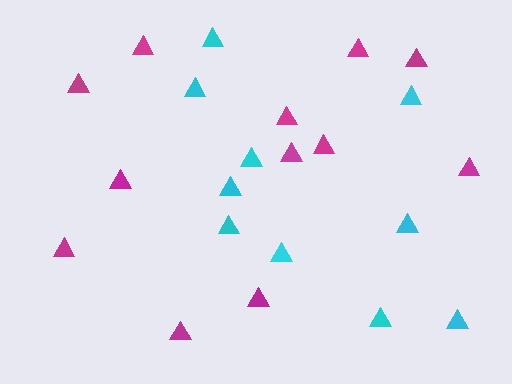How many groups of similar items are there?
There are 2 groups: one group of cyan triangles (10) and one group of magenta triangles (12).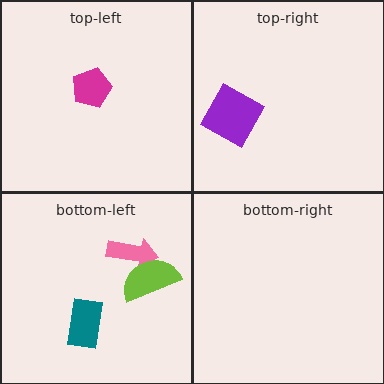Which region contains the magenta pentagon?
The top-left region.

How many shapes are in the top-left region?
1.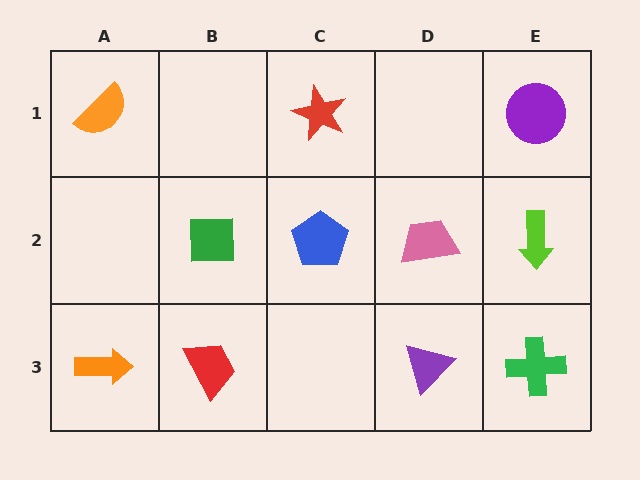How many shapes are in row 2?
4 shapes.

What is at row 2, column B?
A green square.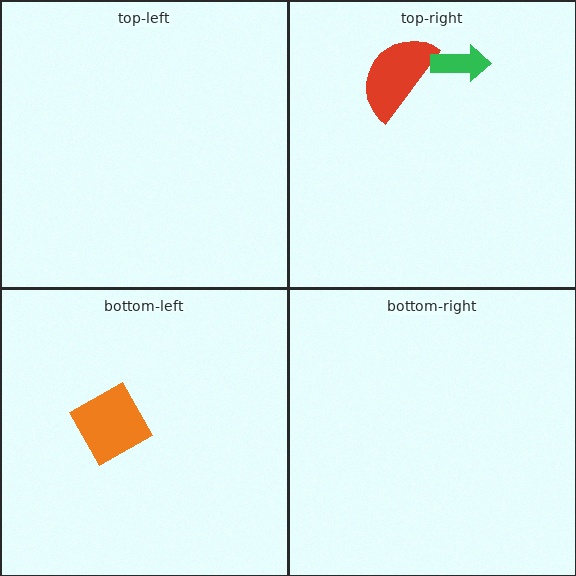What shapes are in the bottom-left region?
The orange square.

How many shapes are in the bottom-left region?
1.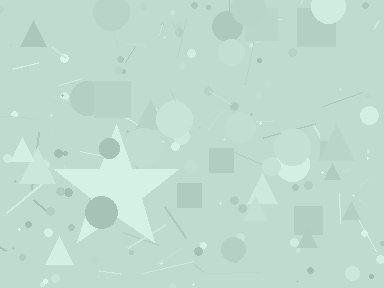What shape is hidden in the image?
A star is hidden in the image.